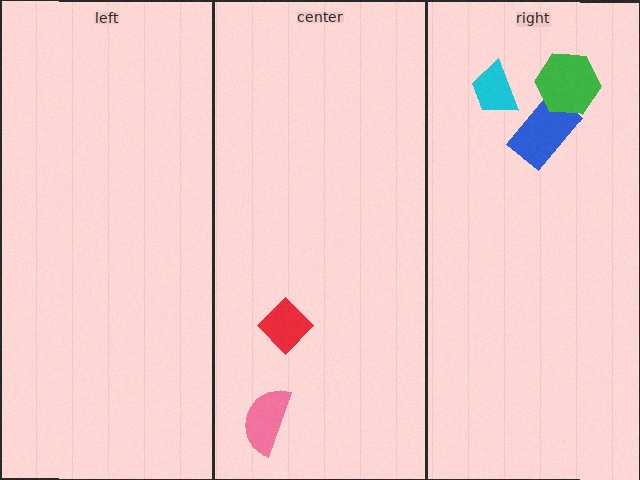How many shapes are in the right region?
3.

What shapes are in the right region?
The blue rectangle, the cyan trapezoid, the green hexagon.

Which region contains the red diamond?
The center region.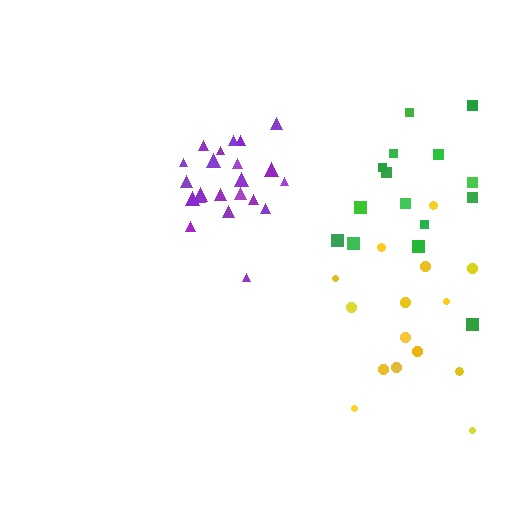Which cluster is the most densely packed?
Purple.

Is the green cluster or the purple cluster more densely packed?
Purple.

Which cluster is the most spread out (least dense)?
Yellow.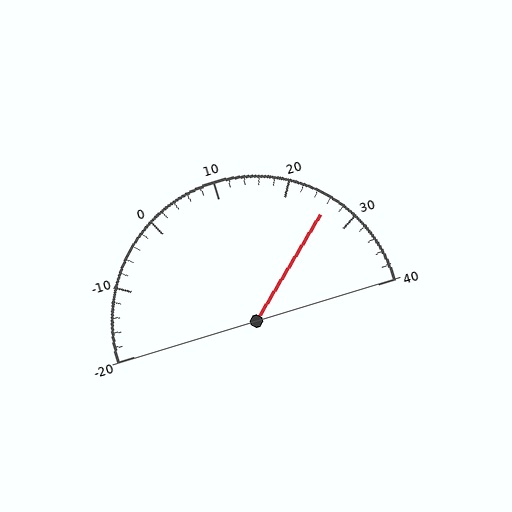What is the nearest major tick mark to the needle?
The nearest major tick mark is 30.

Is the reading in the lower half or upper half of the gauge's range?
The reading is in the upper half of the range (-20 to 40).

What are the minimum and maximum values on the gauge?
The gauge ranges from -20 to 40.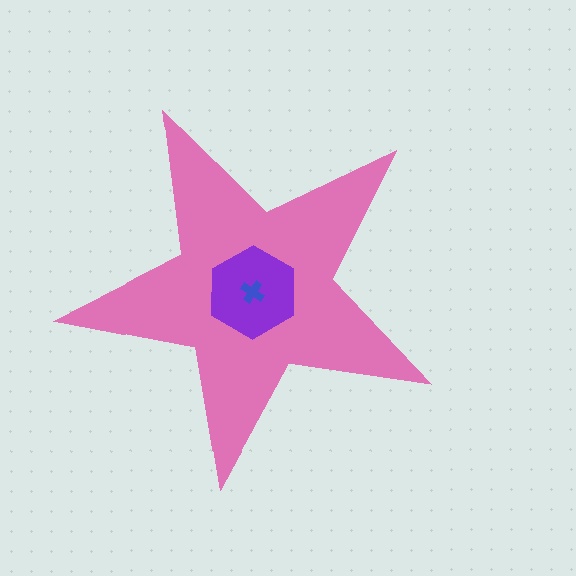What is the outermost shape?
The pink star.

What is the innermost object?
The blue cross.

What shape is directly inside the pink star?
The purple hexagon.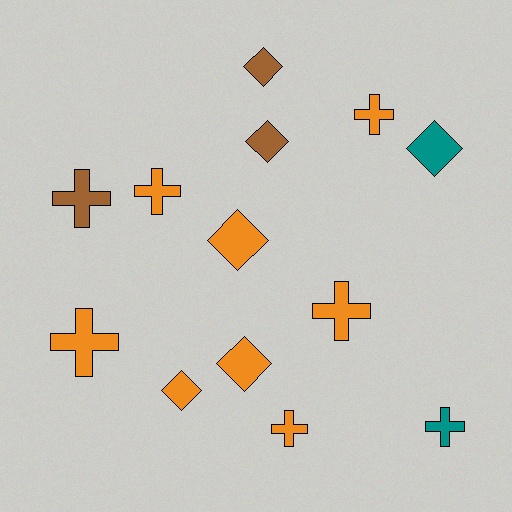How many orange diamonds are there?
There are 3 orange diamonds.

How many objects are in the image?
There are 13 objects.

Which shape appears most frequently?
Cross, with 7 objects.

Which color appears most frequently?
Orange, with 8 objects.